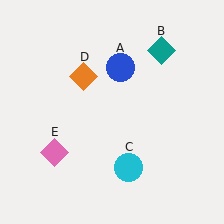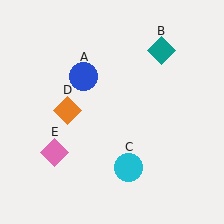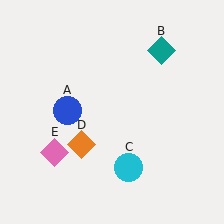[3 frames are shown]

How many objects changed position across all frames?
2 objects changed position: blue circle (object A), orange diamond (object D).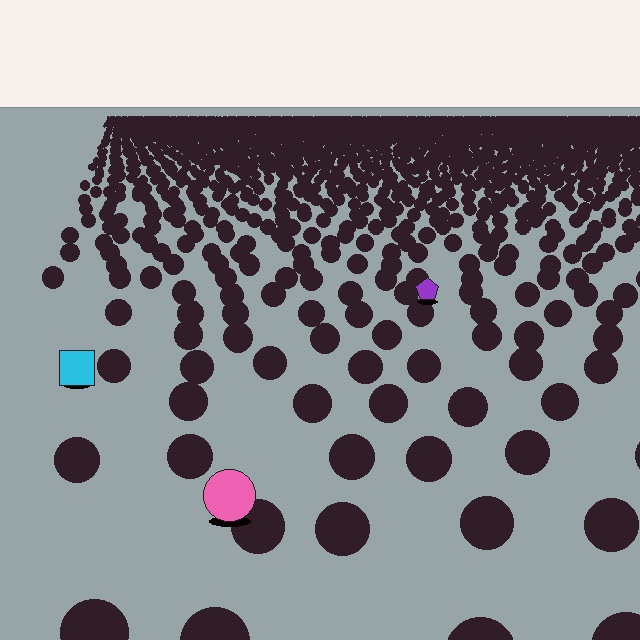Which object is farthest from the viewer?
The purple pentagon is farthest from the viewer. It appears smaller and the ground texture around it is denser.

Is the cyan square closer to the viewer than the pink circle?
No. The pink circle is closer — you can tell from the texture gradient: the ground texture is coarser near it.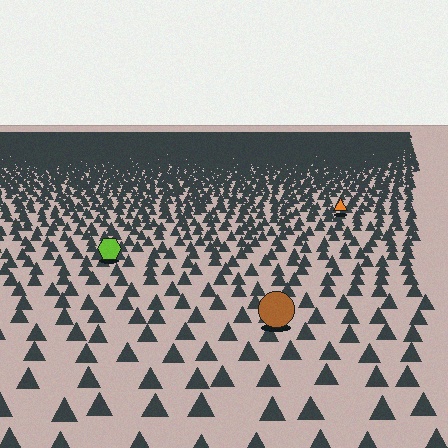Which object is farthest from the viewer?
The orange triangle is farthest from the viewer. It appears smaller and the ground texture around it is denser.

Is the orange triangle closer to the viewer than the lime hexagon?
No. The lime hexagon is closer — you can tell from the texture gradient: the ground texture is coarser near it.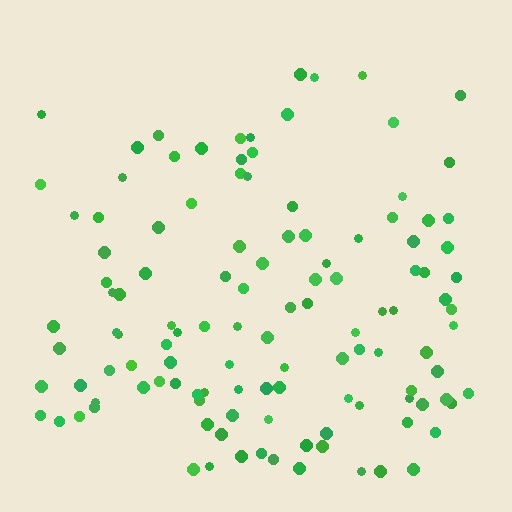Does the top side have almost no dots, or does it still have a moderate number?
Still a moderate number, just noticeably fewer than the bottom.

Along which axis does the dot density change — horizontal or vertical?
Vertical.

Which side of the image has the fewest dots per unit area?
The top.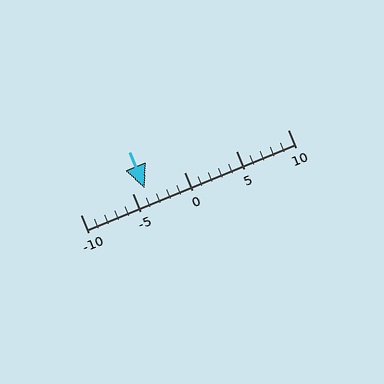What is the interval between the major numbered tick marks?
The major tick marks are spaced 5 units apart.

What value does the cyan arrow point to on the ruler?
The cyan arrow points to approximately -4.